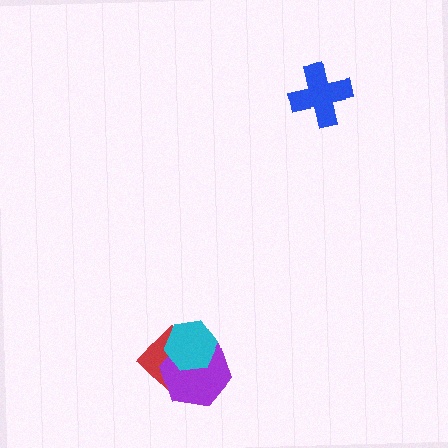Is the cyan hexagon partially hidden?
No, no other shape covers it.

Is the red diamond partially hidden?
Yes, it is partially covered by another shape.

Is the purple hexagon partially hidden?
Yes, it is partially covered by another shape.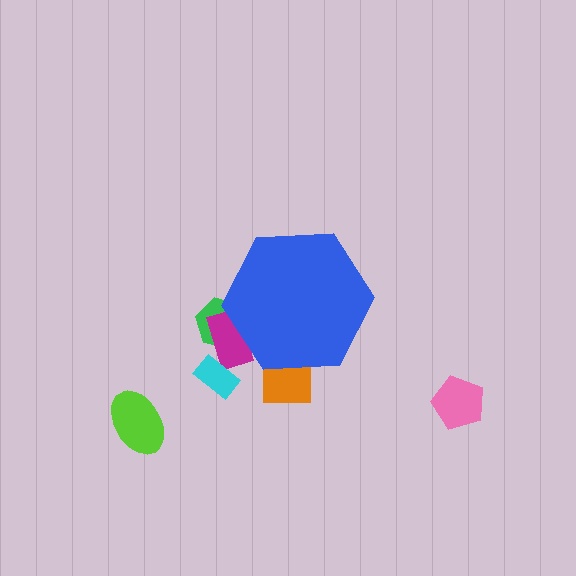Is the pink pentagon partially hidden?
No, the pink pentagon is fully visible.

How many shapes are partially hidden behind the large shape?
3 shapes are partially hidden.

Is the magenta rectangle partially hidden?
Yes, the magenta rectangle is partially hidden behind the blue hexagon.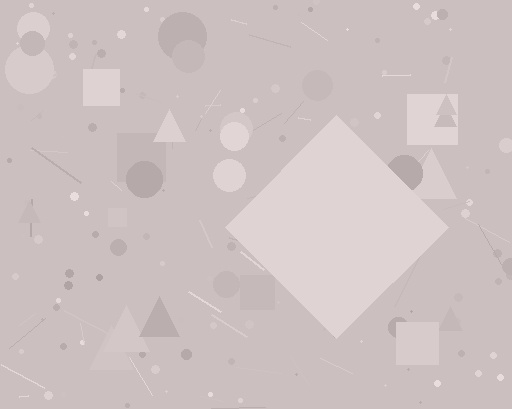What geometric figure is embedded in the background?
A diamond is embedded in the background.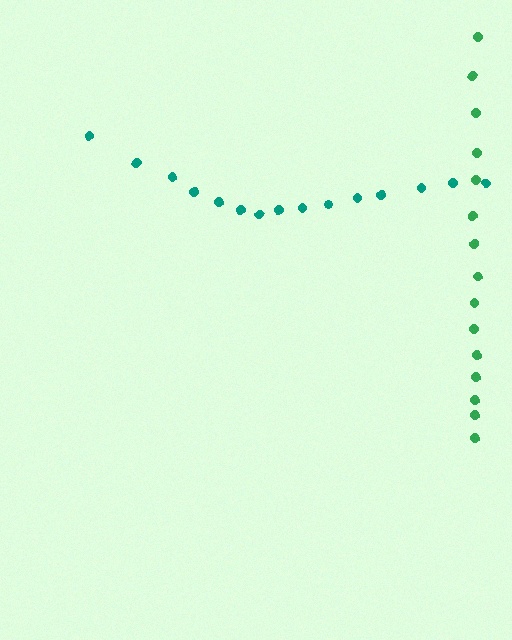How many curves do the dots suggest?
There are 2 distinct paths.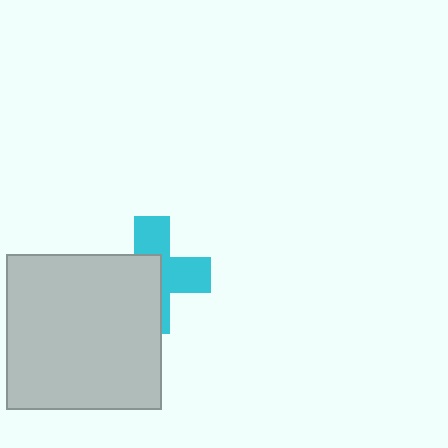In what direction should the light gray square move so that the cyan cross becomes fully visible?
The light gray square should move toward the lower-left. That is the shortest direction to clear the overlap and leave the cyan cross fully visible.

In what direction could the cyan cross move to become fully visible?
The cyan cross could move toward the upper-right. That would shift it out from behind the light gray square entirely.